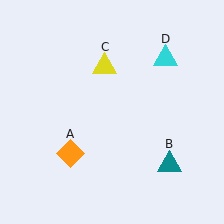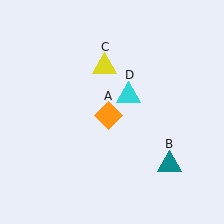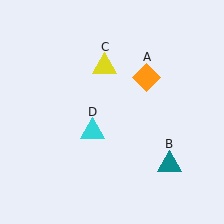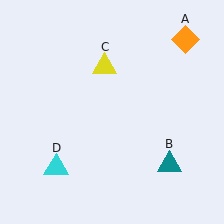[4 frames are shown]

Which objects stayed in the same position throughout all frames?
Teal triangle (object B) and yellow triangle (object C) remained stationary.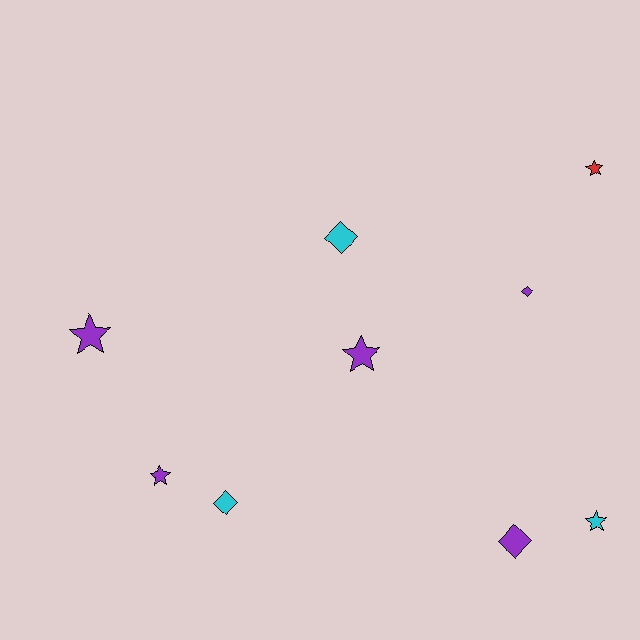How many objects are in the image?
There are 9 objects.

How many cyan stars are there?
There is 1 cyan star.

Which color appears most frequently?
Purple, with 5 objects.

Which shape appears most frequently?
Star, with 5 objects.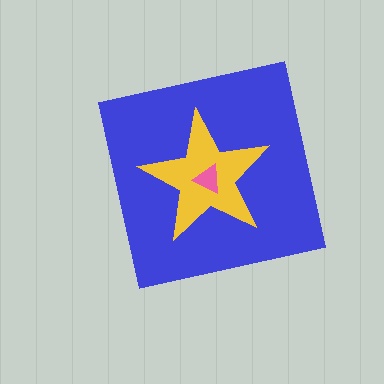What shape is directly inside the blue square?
The yellow star.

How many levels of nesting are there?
3.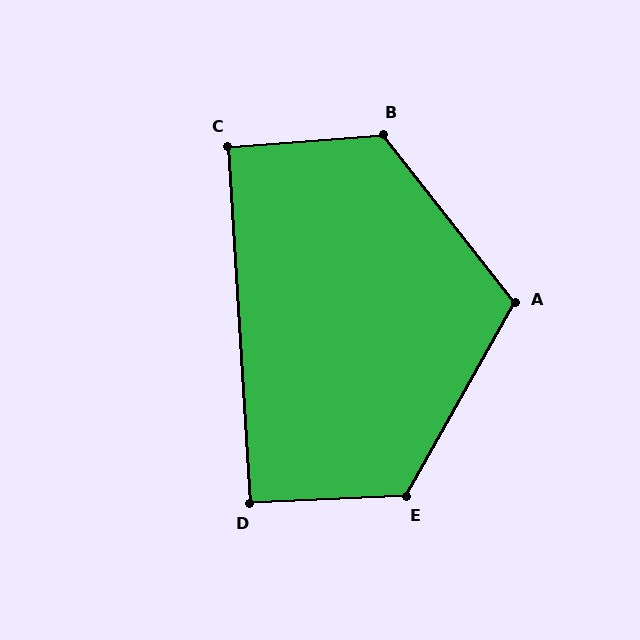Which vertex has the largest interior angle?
B, at approximately 124 degrees.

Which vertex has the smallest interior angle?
D, at approximately 91 degrees.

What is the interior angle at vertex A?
Approximately 112 degrees (obtuse).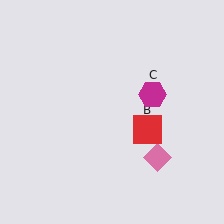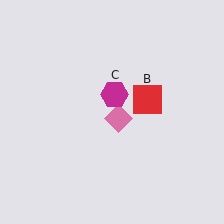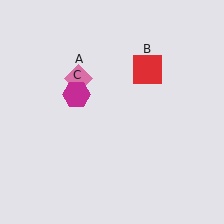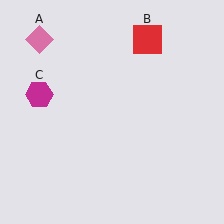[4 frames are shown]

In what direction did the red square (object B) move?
The red square (object B) moved up.